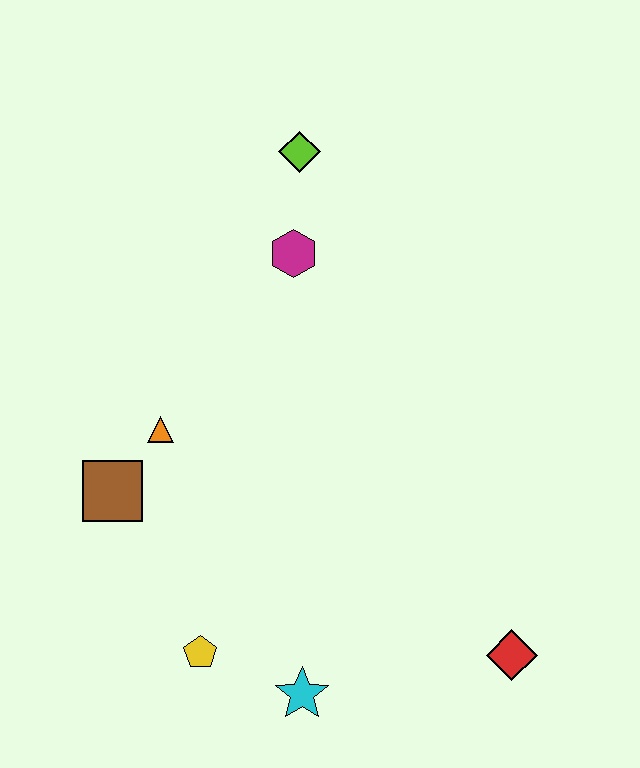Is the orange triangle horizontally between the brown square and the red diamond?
Yes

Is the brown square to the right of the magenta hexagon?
No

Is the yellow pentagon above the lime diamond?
No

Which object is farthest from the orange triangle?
The red diamond is farthest from the orange triangle.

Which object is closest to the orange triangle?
The brown square is closest to the orange triangle.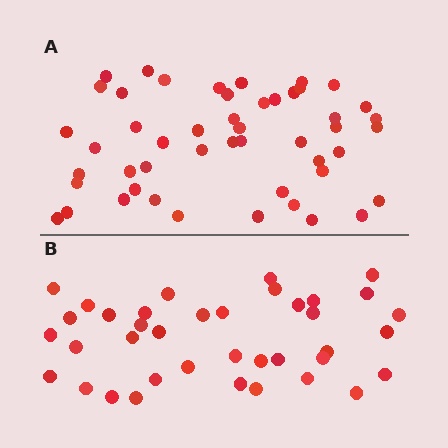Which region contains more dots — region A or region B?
Region A (the top region) has more dots.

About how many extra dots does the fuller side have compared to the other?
Region A has roughly 12 or so more dots than region B.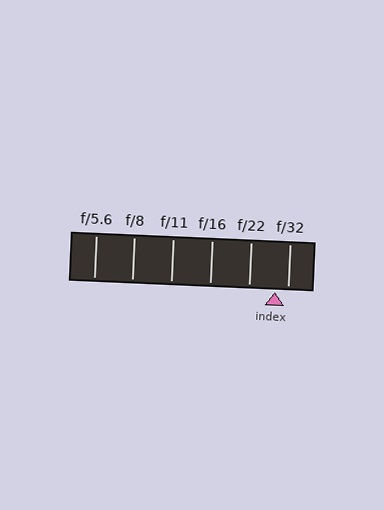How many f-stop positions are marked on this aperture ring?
There are 6 f-stop positions marked.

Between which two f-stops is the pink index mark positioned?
The index mark is between f/22 and f/32.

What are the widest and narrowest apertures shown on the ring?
The widest aperture shown is f/5.6 and the narrowest is f/32.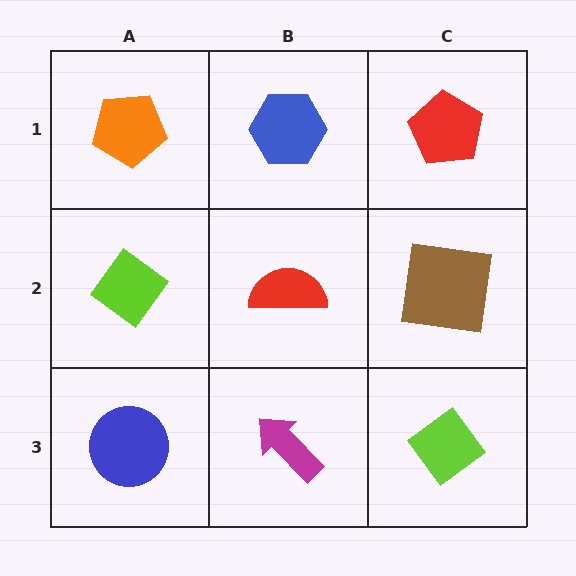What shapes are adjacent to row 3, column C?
A brown square (row 2, column C), a magenta arrow (row 3, column B).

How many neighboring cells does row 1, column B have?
3.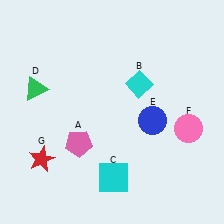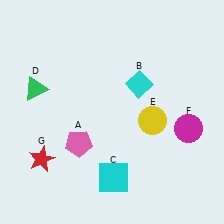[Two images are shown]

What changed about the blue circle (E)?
In Image 1, E is blue. In Image 2, it changed to yellow.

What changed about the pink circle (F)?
In Image 1, F is pink. In Image 2, it changed to magenta.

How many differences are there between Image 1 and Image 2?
There are 2 differences between the two images.